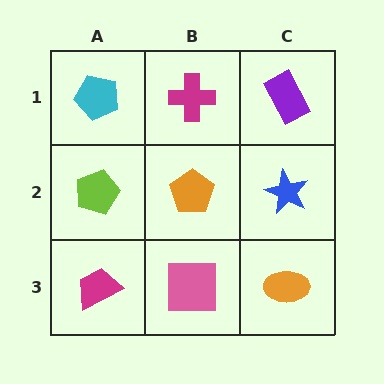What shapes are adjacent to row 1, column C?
A blue star (row 2, column C), a magenta cross (row 1, column B).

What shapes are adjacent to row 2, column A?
A cyan pentagon (row 1, column A), a magenta trapezoid (row 3, column A), an orange pentagon (row 2, column B).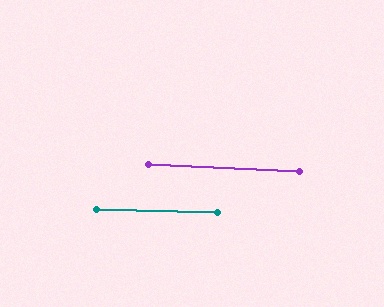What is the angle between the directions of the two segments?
Approximately 1 degree.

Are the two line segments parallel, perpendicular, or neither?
Parallel — their directions differ by only 1.4°.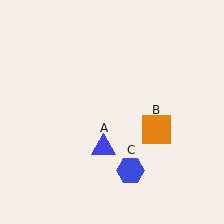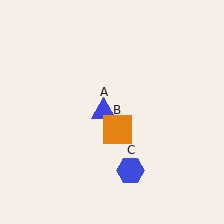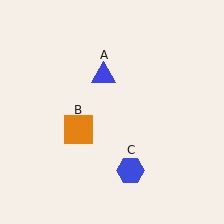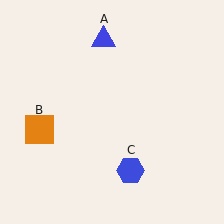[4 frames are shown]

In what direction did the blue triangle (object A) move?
The blue triangle (object A) moved up.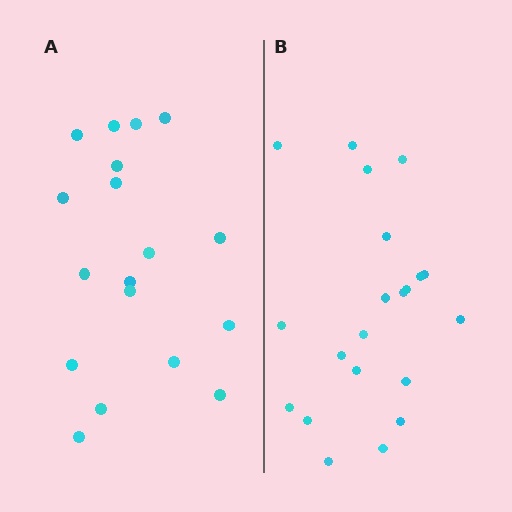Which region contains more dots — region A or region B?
Region B (the right region) has more dots.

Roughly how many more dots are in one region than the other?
Region B has just a few more — roughly 2 or 3 more dots than region A.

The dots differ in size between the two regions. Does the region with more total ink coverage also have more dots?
No. Region A has more total ink coverage because its dots are larger, but region B actually contains more individual dots. Total area can be misleading — the number of items is what matters here.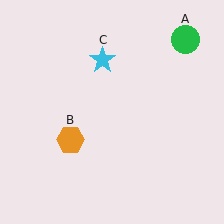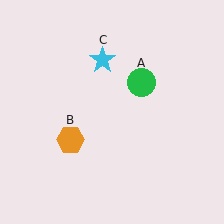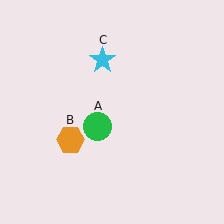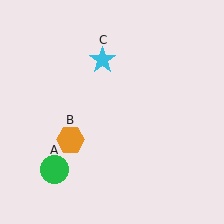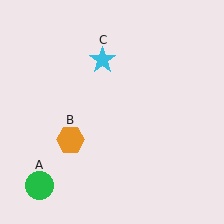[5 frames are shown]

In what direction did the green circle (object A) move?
The green circle (object A) moved down and to the left.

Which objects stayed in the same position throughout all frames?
Orange hexagon (object B) and cyan star (object C) remained stationary.